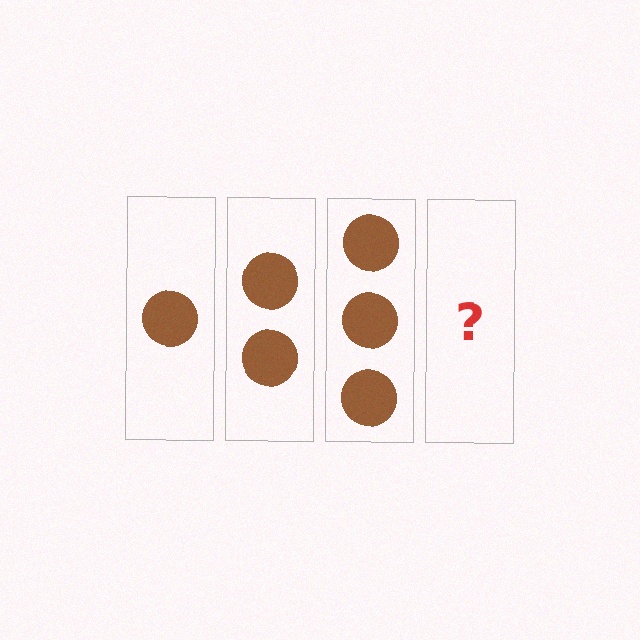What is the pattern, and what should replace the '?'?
The pattern is that each step adds one more circle. The '?' should be 4 circles.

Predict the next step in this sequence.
The next step is 4 circles.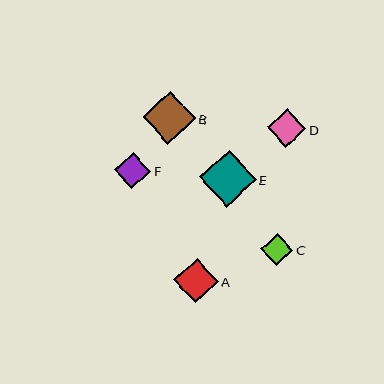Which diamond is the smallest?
Diamond C is the smallest with a size of approximately 32 pixels.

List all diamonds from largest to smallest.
From largest to smallest: E, B, A, D, F, C.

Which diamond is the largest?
Diamond E is the largest with a size of approximately 57 pixels.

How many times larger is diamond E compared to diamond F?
Diamond E is approximately 1.6 times the size of diamond F.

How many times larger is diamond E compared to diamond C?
Diamond E is approximately 1.8 times the size of diamond C.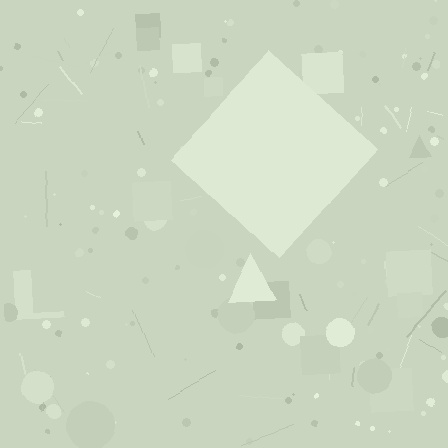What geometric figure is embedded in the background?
A diamond is embedded in the background.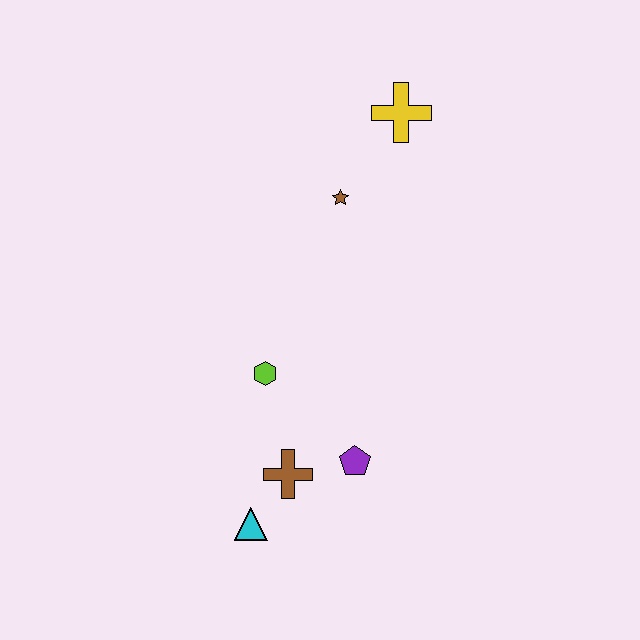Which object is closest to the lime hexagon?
The brown cross is closest to the lime hexagon.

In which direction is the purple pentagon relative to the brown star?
The purple pentagon is below the brown star.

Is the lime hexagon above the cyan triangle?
Yes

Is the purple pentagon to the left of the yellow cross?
Yes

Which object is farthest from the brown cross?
The yellow cross is farthest from the brown cross.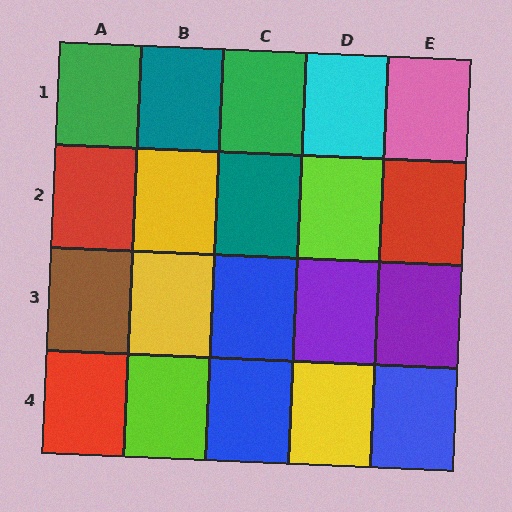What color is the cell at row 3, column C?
Blue.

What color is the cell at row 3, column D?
Purple.